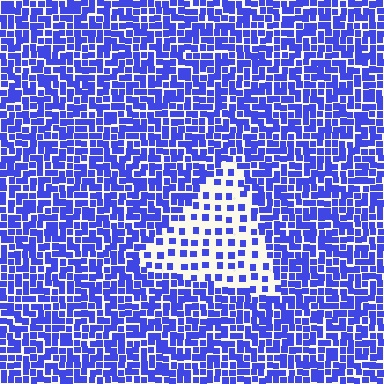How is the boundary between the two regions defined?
The boundary is defined by a change in element density (approximately 2.6x ratio). All elements are the same color, size, and shape.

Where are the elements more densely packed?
The elements are more densely packed outside the triangle boundary.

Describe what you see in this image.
The image contains small blue elements arranged at two different densities. A triangle-shaped region is visible where the elements are less densely packed than the surrounding area.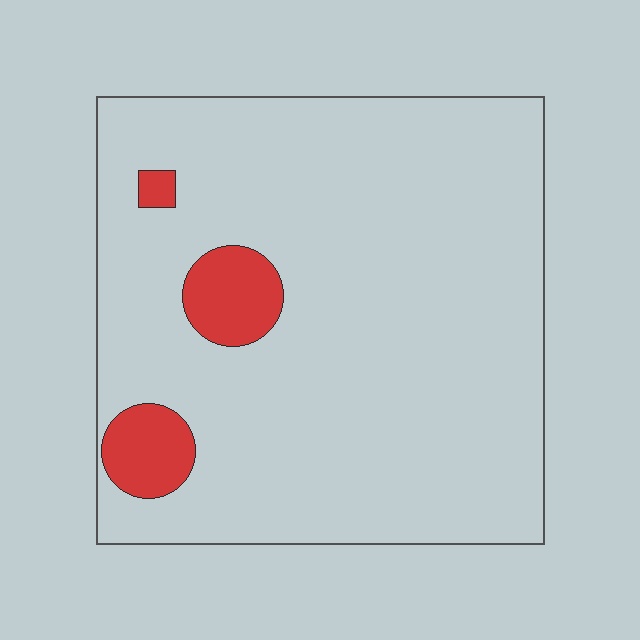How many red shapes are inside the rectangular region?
3.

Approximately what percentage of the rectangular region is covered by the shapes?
Approximately 10%.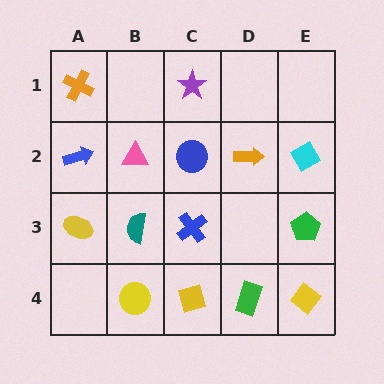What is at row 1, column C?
A purple star.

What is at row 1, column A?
An orange cross.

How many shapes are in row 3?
4 shapes.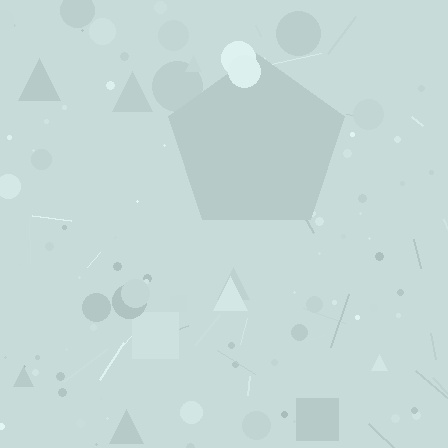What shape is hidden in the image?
A pentagon is hidden in the image.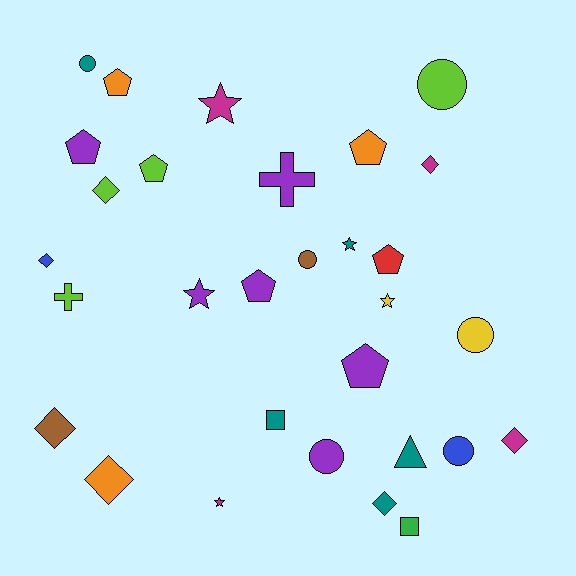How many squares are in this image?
There are 2 squares.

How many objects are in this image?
There are 30 objects.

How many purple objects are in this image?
There are 6 purple objects.